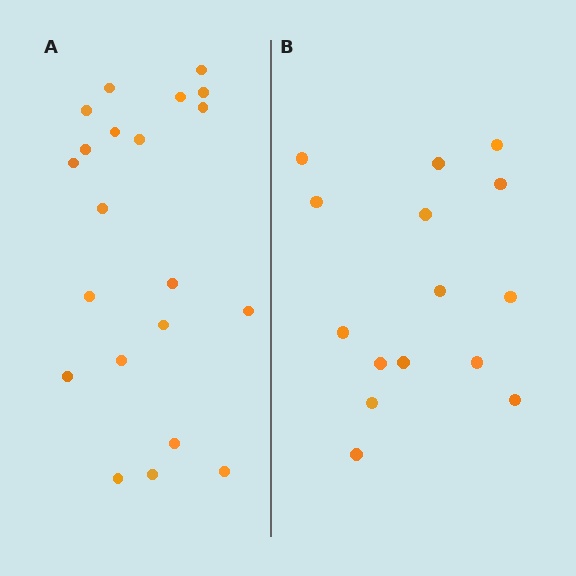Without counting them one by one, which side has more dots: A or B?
Region A (the left region) has more dots.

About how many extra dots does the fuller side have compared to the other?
Region A has about 6 more dots than region B.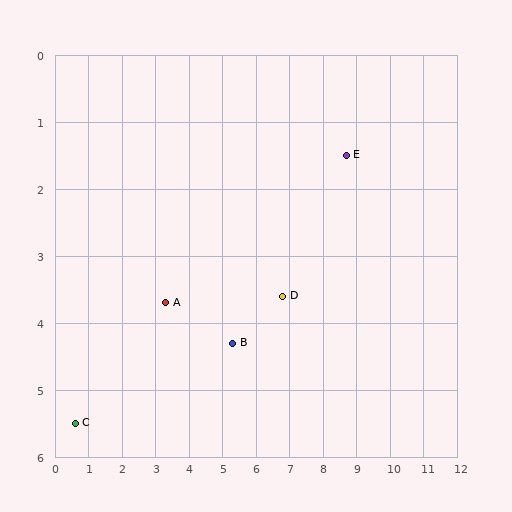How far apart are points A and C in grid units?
Points A and C are about 3.2 grid units apart.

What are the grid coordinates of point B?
Point B is at approximately (5.3, 4.3).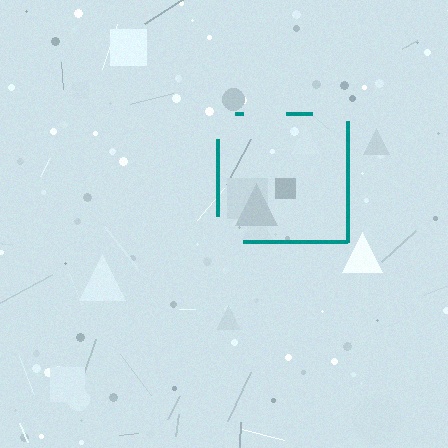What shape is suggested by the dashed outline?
The dashed outline suggests a square.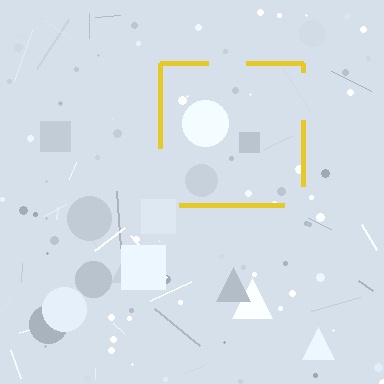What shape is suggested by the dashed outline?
The dashed outline suggests a square.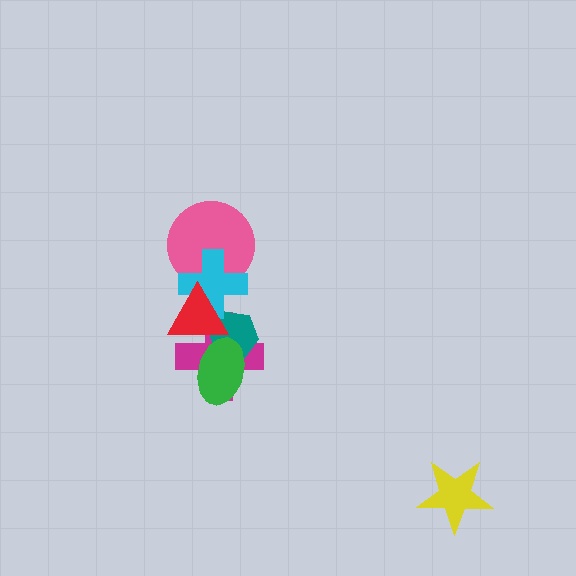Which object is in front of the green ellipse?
The red triangle is in front of the green ellipse.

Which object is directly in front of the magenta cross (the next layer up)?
The teal hexagon is directly in front of the magenta cross.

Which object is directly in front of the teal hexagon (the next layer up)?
The green ellipse is directly in front of the teal hexagon.